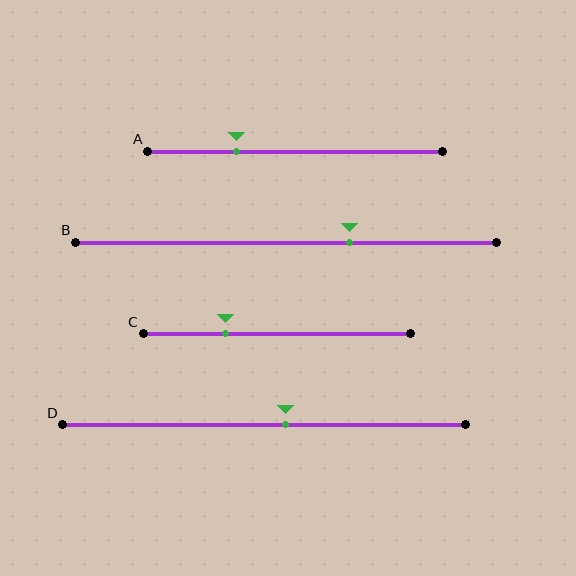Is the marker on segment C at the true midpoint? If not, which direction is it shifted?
No, the marker on segment C is shifted to the left by about 19% of the segment length.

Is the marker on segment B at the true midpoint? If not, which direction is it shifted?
No, the marker on segment B is shifted to the right by about 15% of the segment length.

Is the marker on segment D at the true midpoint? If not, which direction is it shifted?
No, the marker on segment D is shifted to the right by about 5% of the segment length.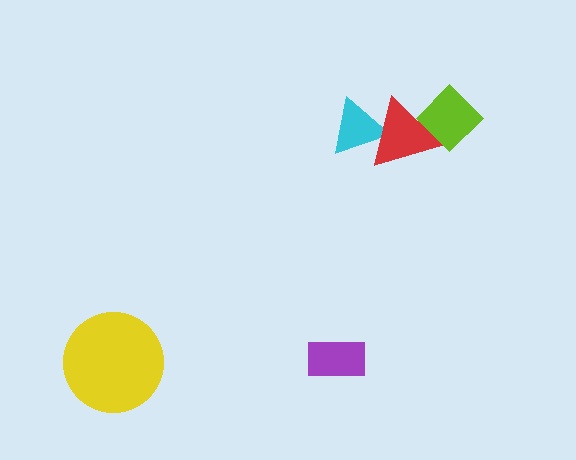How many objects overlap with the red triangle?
2 objects overlap with the red triangle.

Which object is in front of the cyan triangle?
The red triangle is in front of the cyan triangle.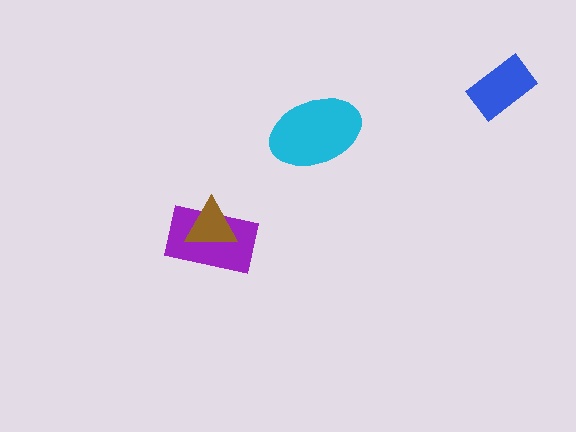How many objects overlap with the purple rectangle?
1 object overlaps with the purple rectangle.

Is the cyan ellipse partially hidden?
No, no other shape covers it.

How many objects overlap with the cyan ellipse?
0 objects overlap with the cyan ellipse.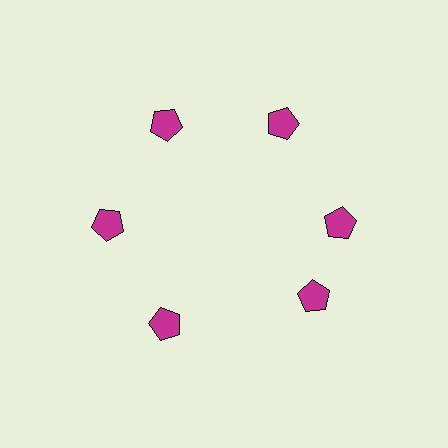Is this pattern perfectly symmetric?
No. The 6 magenta pentagons are arranged in a ring, but one element near the 5 o'clock position is rotated out of alignment along the ring, breaking the 6-fold rotational symmetry.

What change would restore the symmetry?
The symmetry would be restored by rotating it back into even spacing with its neighbors so that all 6 pentagons sit at equal angles and equal distance from the center.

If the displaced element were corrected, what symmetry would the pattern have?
It would have 6-fold rotational symmetry — the pattern would map onto itself every 60 degrees.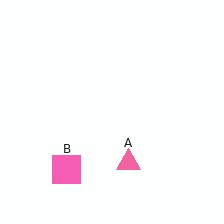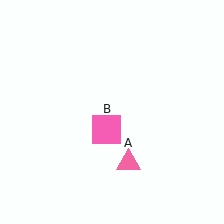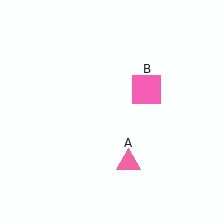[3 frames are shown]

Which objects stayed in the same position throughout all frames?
Pink triangle (object A) remained stationary.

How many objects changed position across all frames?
1 object changed position: pink square (object B).